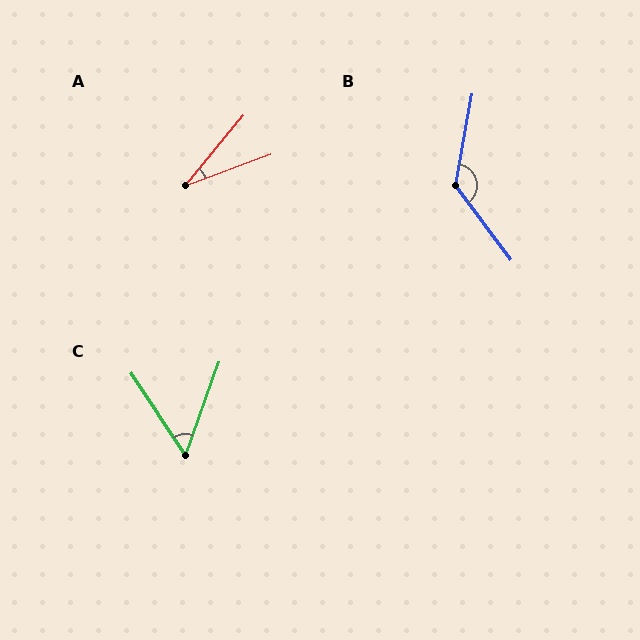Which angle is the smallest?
A, at approximately 30 degrees.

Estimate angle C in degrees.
Approximately 53 degrees.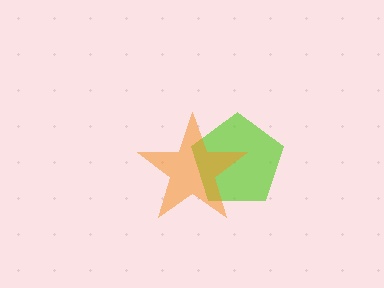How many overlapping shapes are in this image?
There are 2 overlapping shapes in the image.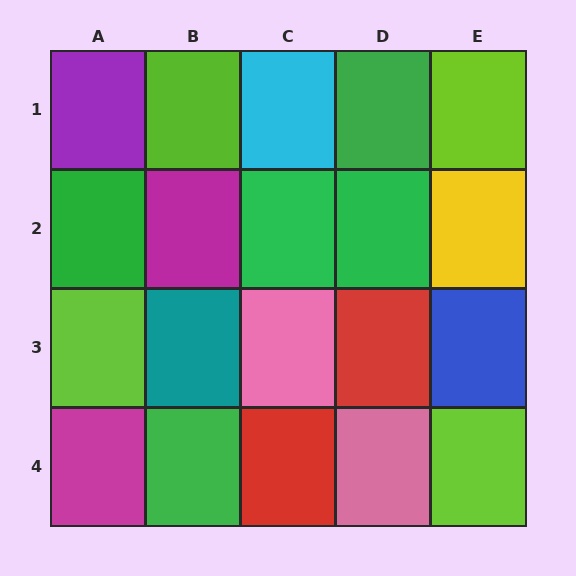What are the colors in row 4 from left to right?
Magenta, green, red, pink, lime.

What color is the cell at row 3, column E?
Blue.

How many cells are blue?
1 cell is blue.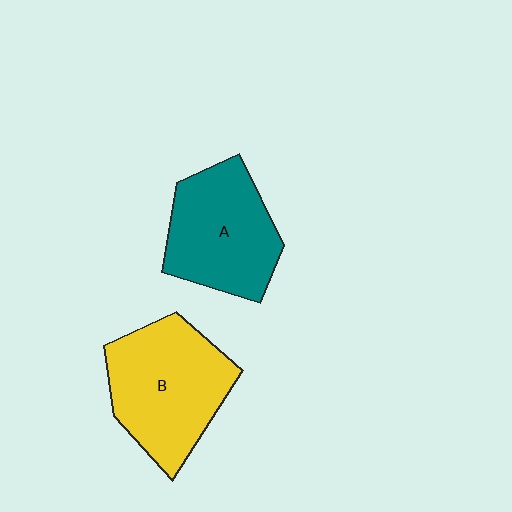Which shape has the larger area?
Shape B (yellow).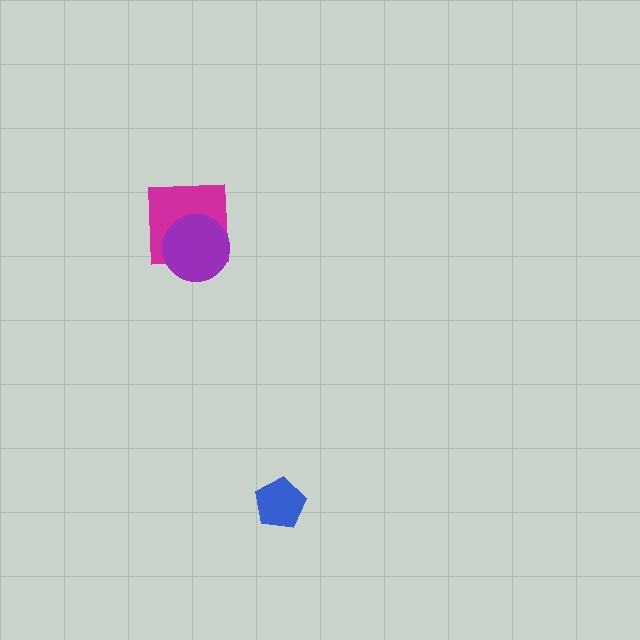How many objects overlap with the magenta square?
1 object overlaps with the magenta square.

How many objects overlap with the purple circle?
1 object overlaps with the purple circle.